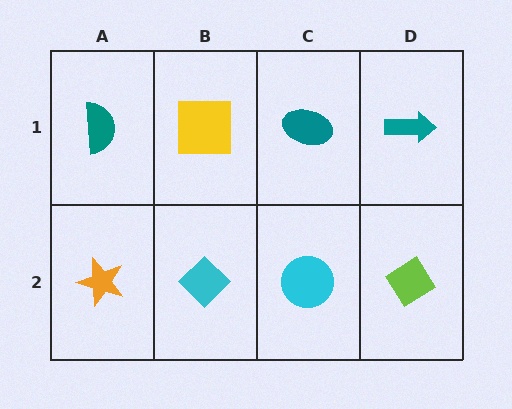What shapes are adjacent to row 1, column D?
A lime diamond (row 2, column D), a teal ellipse (row 1, column C).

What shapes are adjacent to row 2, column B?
A yellow square (row 1, column B), an orange star (row 2, column A), a cyan circle (row 2, column C).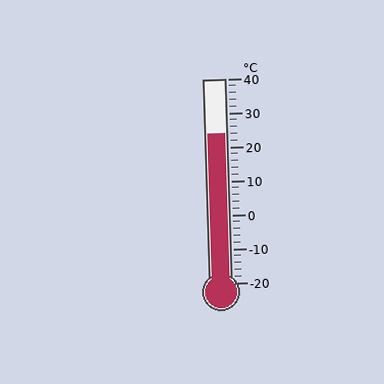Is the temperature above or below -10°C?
The temperature is above -10°C.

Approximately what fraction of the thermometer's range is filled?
The thermometer is filled to approximately 75% of its range.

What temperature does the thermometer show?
The thermometer shows approximately 24°C.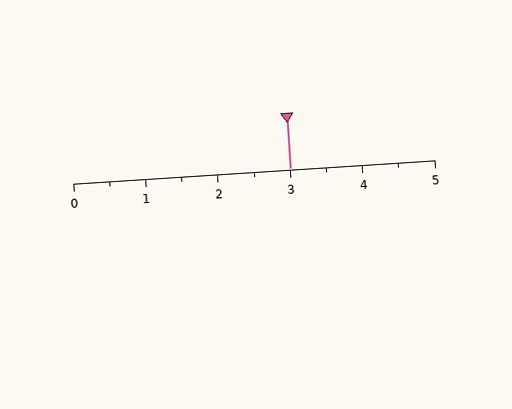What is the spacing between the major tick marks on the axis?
The major ticks are spaced 1 apart.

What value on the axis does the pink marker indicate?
The marker indicates approximately 3.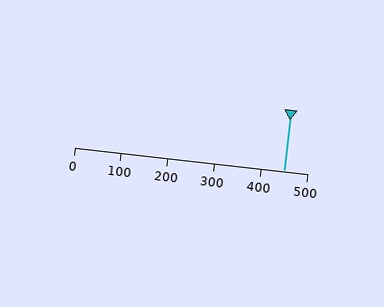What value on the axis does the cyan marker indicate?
The marker indicates approximately 450.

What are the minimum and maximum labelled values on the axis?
The axis runs from 0 to 500.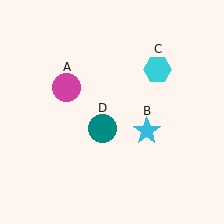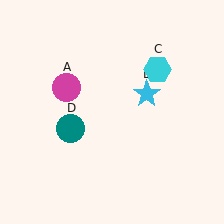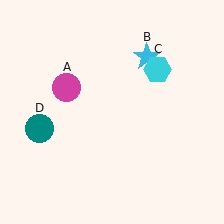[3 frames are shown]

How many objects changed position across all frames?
2 objects changed position: cyan star (object B), teal circle (object D).